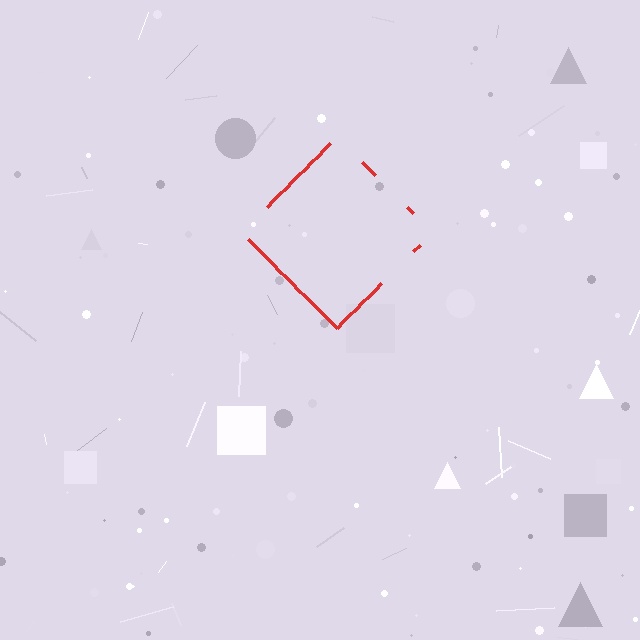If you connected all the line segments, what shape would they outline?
They would outline a diamond.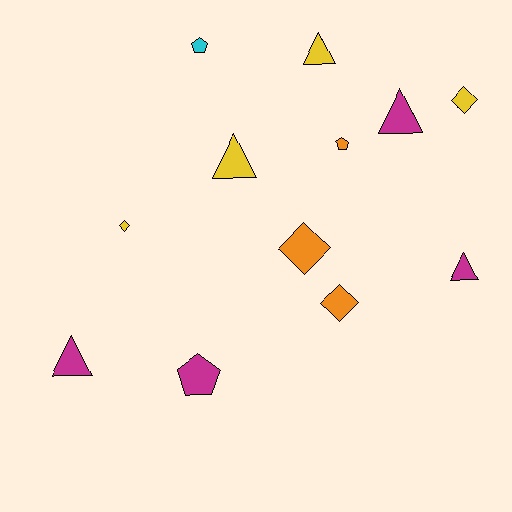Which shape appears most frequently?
Triangle, with 5 objects.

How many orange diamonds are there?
There are 2 orange diamonds.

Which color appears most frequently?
Yellow, with 4 objects.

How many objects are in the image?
There are 12 objects.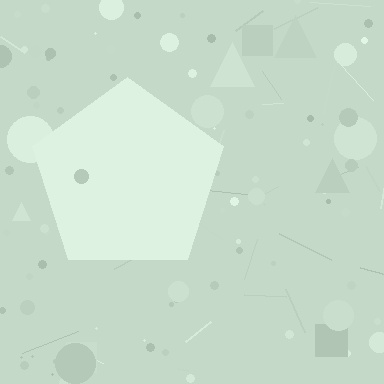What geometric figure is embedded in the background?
A pentagon is embedded in the background.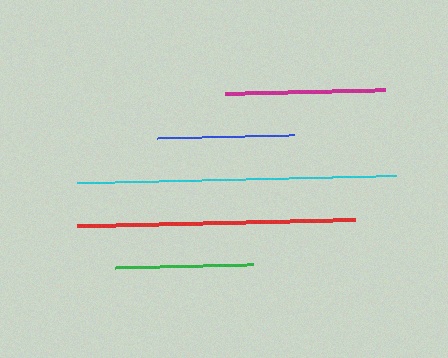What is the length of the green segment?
The green segment is approximately 138 pixels long.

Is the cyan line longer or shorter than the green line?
The cyan line is longer than the green line.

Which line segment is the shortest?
The blue line is the shortest at approximately 138 pixels.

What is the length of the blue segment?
The blue segment is approximately 138 pixels long.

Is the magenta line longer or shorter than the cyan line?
The cyan line is longer than the magenta line.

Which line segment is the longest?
The cyan line is the longest at approximately 319 pixels.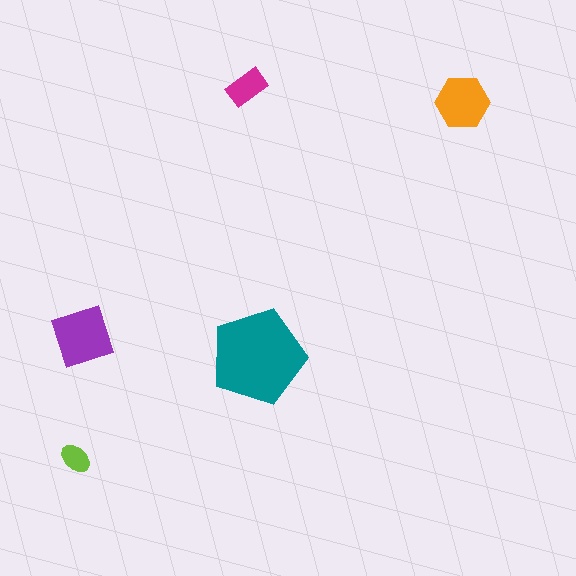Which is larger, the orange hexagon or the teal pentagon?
The teal pentagon.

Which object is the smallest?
The lime ellipse.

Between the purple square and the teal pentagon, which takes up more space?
The teal pentagon.